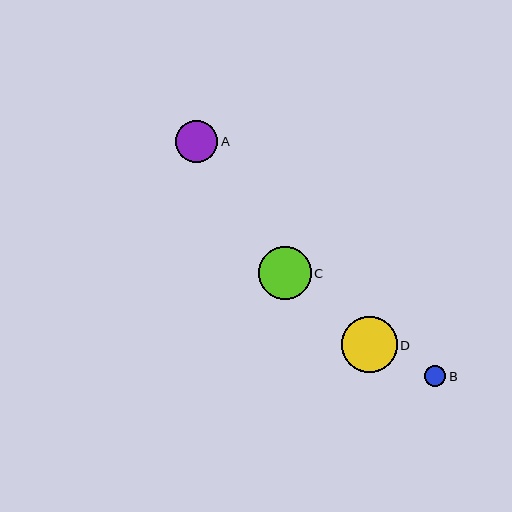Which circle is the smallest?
Circle B is the smallest with a size of approximately 21 pixels.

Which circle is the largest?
Circle D is the largest with a size of approximately 56 pixels.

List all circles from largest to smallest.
From largest to smallest: D, C, A, B.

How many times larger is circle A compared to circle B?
Circle A is approximately 2.0 times the size of circle B.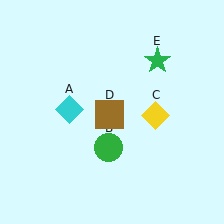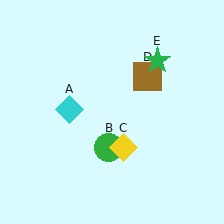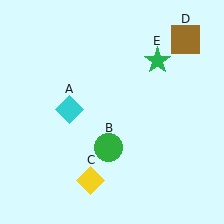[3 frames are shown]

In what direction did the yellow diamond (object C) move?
The yellow diamond (object C) moved down and to the left.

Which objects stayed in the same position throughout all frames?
Cyan diamond (object A) and green circle (object B) and green star (object E) remained stationary.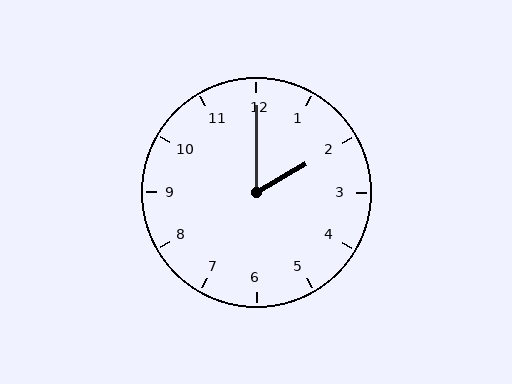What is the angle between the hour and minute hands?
Approximately 60 degrees.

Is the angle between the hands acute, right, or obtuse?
It is acute.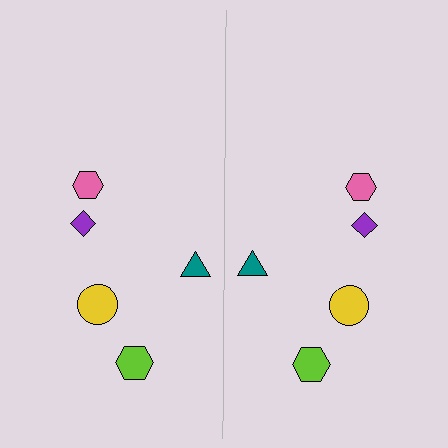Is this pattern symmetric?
Yes, this pattern has bilateral (reflection) symmetry.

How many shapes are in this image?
There are 10 shapes in this image.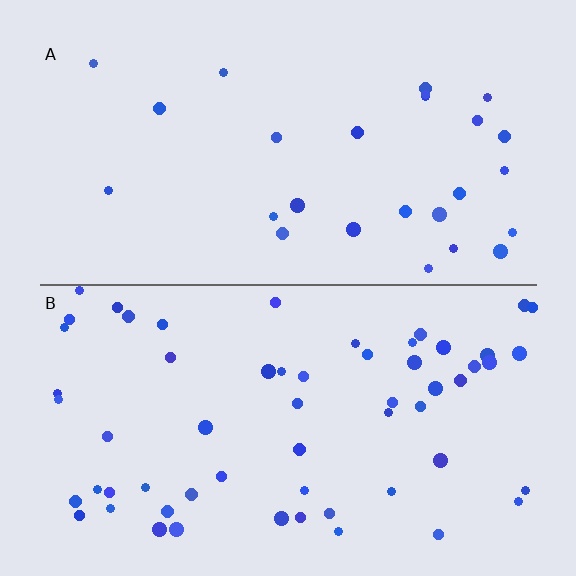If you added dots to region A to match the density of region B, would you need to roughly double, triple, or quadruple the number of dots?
Approximately double.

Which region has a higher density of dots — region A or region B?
B (the bottom).